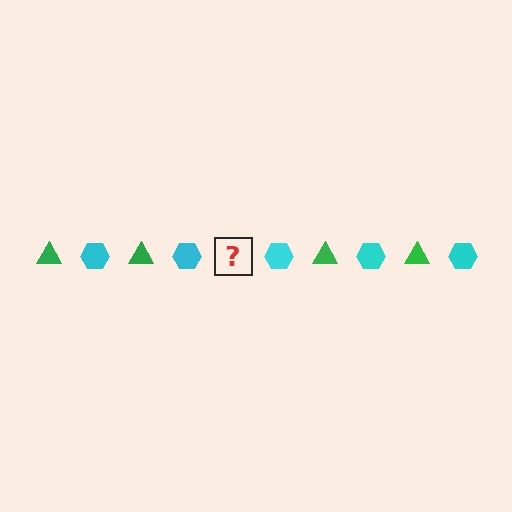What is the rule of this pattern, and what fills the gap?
The rule is that the pattern alternates between green triangle and cyan hexagon. The gap should be filled with a green triangle.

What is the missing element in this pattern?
The missing element is a green triangle.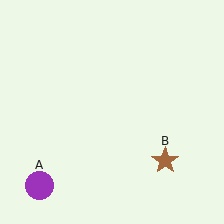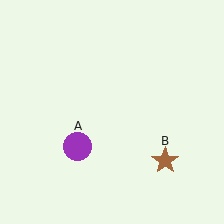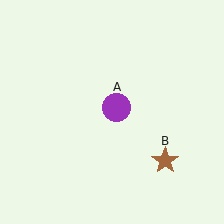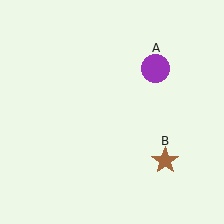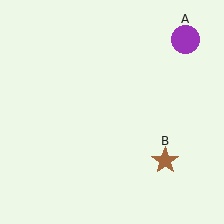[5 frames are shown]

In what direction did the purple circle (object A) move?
The purple circle (object A) moved up and to the right.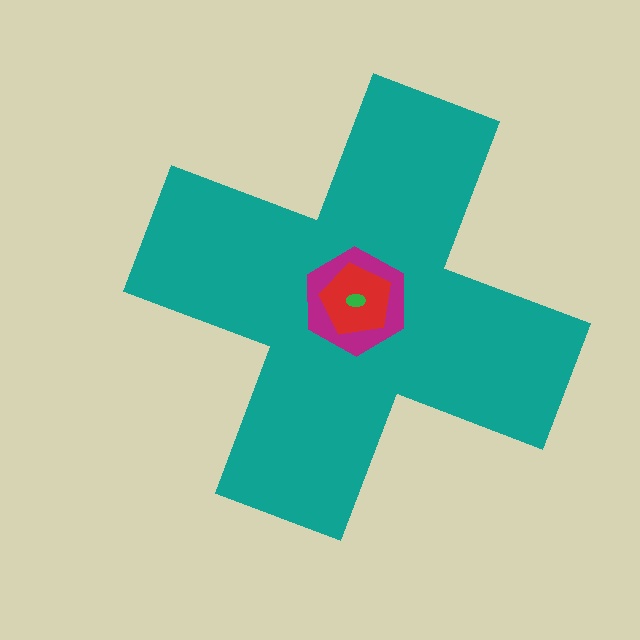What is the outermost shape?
The teal cross.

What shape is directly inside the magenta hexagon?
The red pentagon.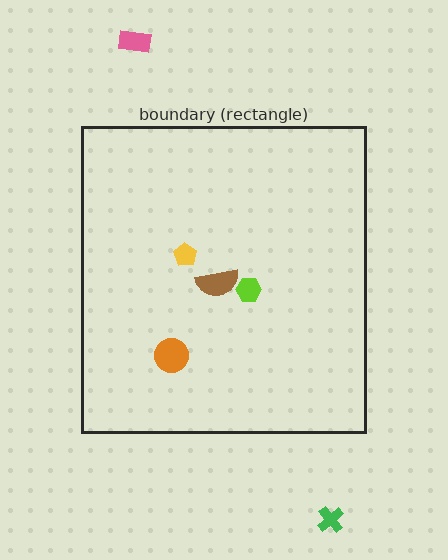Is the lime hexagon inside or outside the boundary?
Inside.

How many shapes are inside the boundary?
4 inside, 2 outside.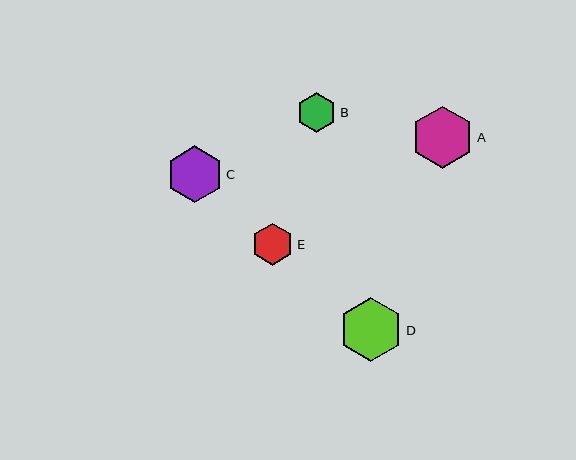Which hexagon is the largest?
Hexagon D is the largest with a size of approximately 64 pixels.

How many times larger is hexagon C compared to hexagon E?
Hexagon C is approximately 1.3 times the size of hexagon E.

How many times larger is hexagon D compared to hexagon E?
Hexagon D is approximately 1.5 times the size of hexagon E.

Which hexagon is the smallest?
Hexagon B is the smallest with a size of approximately 40 pixels.